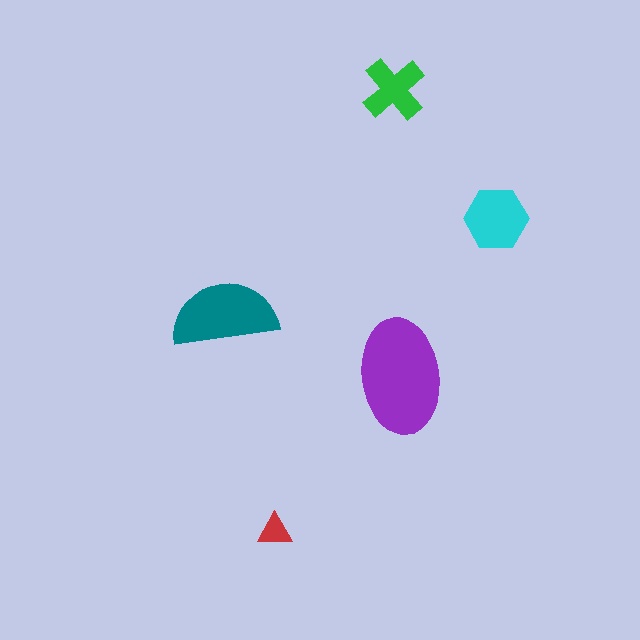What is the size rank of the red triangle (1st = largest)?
5th.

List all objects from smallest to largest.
The red triangle, the green cross, the cyan hexagon, the teal semicircle, the purple ellipse.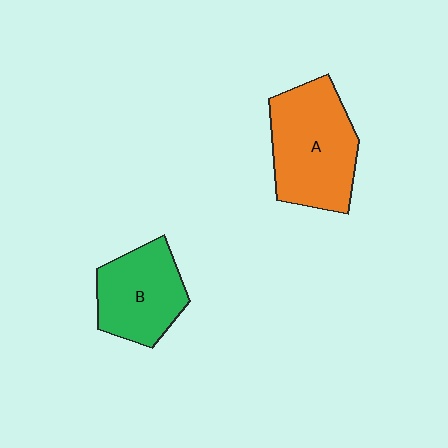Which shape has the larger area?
Shape A (orange).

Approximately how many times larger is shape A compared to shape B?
Approximately 1.3 times.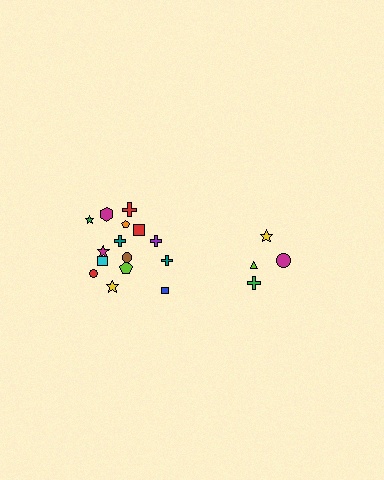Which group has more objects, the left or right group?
The left group.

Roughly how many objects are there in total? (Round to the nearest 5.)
Roughly 20 objects in total.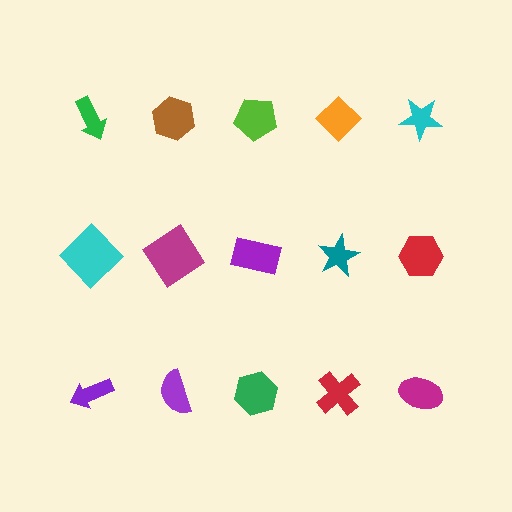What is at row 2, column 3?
A purple rectangle.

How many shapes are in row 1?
5 shapes.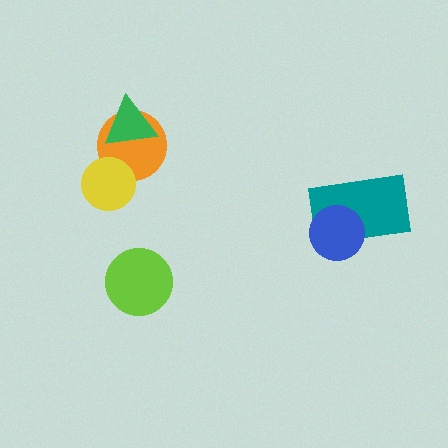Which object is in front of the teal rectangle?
The blue circle is in front of the teal rectangle.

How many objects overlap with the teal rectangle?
1 object overlaps with the teal rectangle.